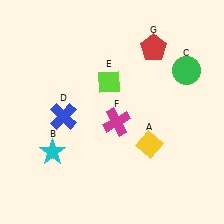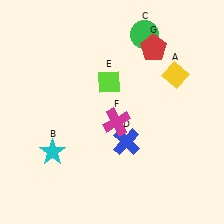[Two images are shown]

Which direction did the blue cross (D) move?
The blue cross (D) moved right.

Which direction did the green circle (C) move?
The green circle (C) moved left.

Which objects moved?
The objects that moved are: the yellow diamond (A), the green circle (C), the blue cross (D).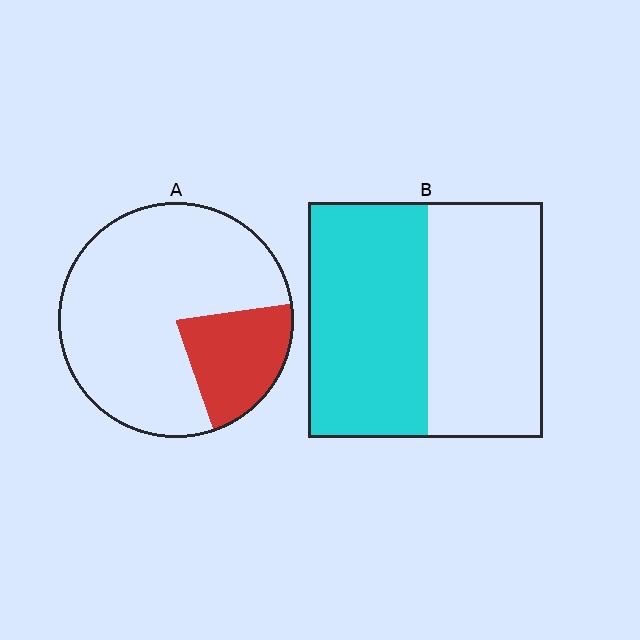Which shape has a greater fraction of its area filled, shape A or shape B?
Shape B.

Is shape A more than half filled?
No.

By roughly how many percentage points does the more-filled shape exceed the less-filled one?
By roughly 30 percentage points (B over A).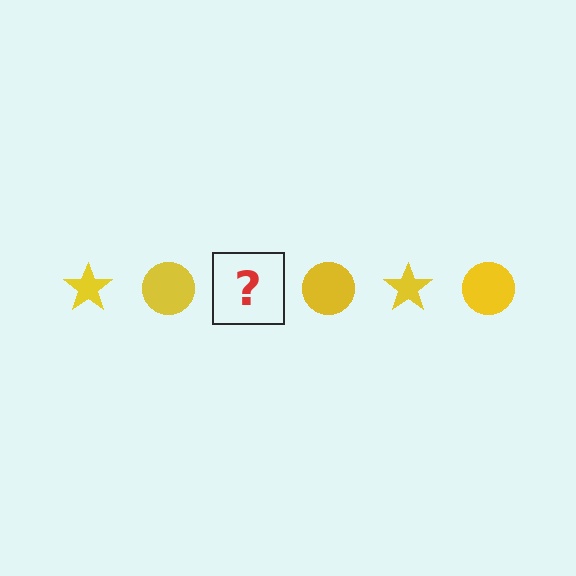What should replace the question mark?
The question mark should be replaced with a yellow star.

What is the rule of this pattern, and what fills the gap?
The rule is that the pattern cycles through star, circle shapes in yellow. The gap should be filled with a yellow star.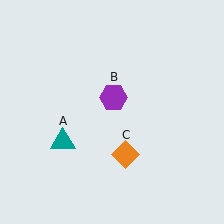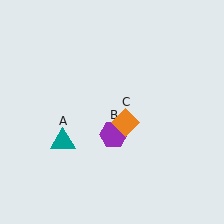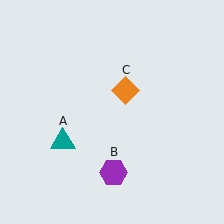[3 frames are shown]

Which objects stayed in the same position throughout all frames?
Teal triangle (object A) remained stationary.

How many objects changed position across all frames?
2 objects changed position: purple hexagon (object B), orange diamond (object C).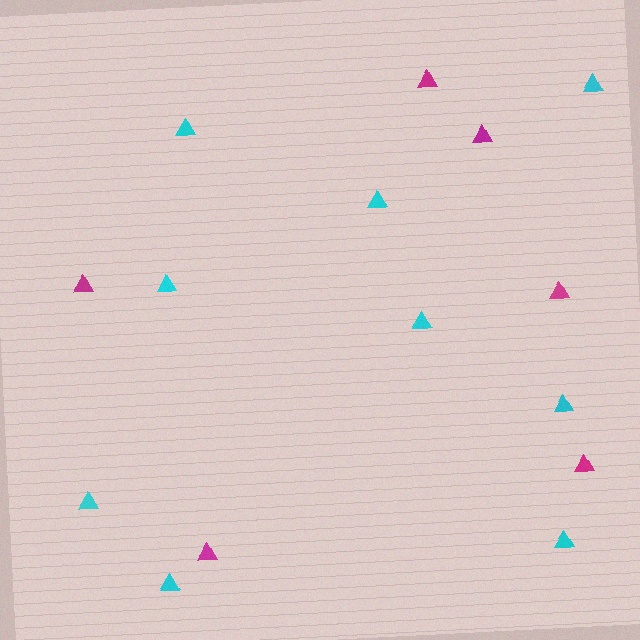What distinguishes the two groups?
There are 2 groups: one group of magenta triangles (6) and one group of cyan triangles (9).